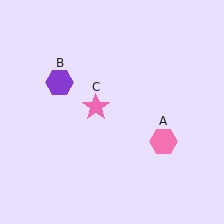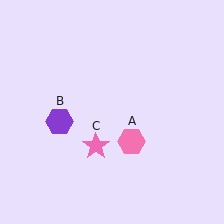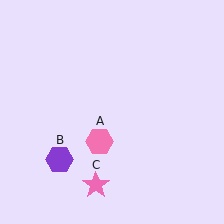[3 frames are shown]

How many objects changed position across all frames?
3 objects changed position: pink hexagon (object A), purple hexagon (object B), pink star (object C).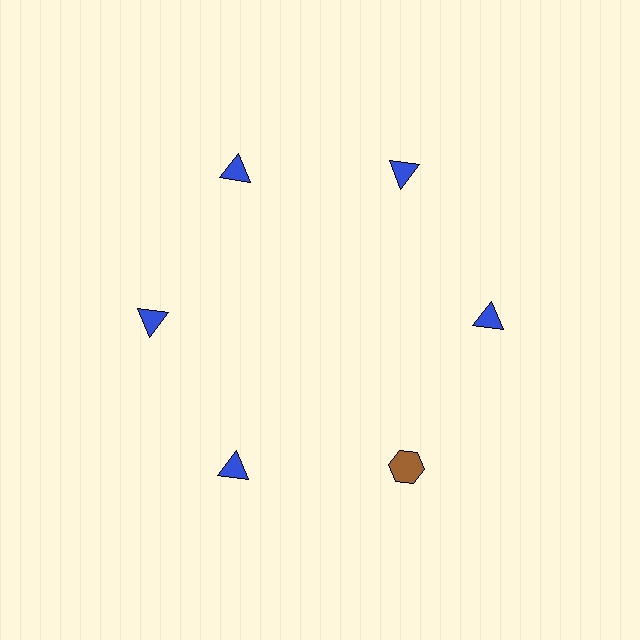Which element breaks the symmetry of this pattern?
The brown hexagon at roughly the 5 o'clock position breaks the symmetry. All other shapes are blue triangles.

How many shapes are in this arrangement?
There are 6 shapes arranged in a ring pattern.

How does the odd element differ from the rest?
It differs in both color (brown instead of blue) and shape (hexagon instead of triangle).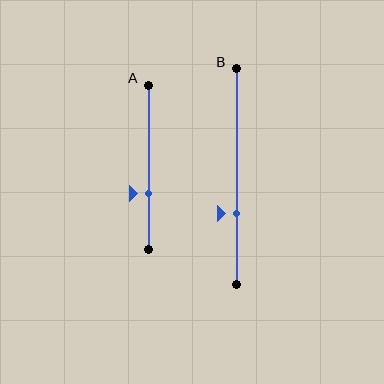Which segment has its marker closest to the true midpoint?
Segment A has its marker closest to the true midpoint.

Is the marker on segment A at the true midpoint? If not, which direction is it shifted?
No, the marker on segment A is shifted downward by about 16% of the segment length.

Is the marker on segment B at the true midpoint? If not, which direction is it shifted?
No, the marker on segment B is shifted downward by about 17% of the segment length.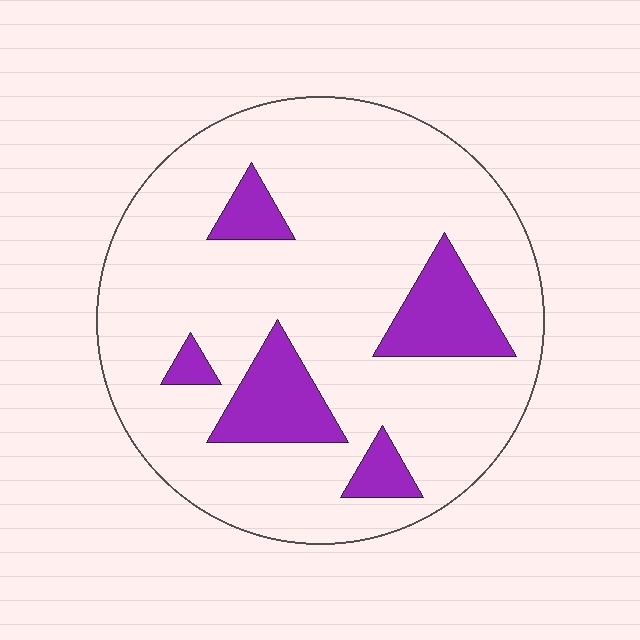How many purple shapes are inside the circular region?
5.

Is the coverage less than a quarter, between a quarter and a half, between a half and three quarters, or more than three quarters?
Less than a quarter.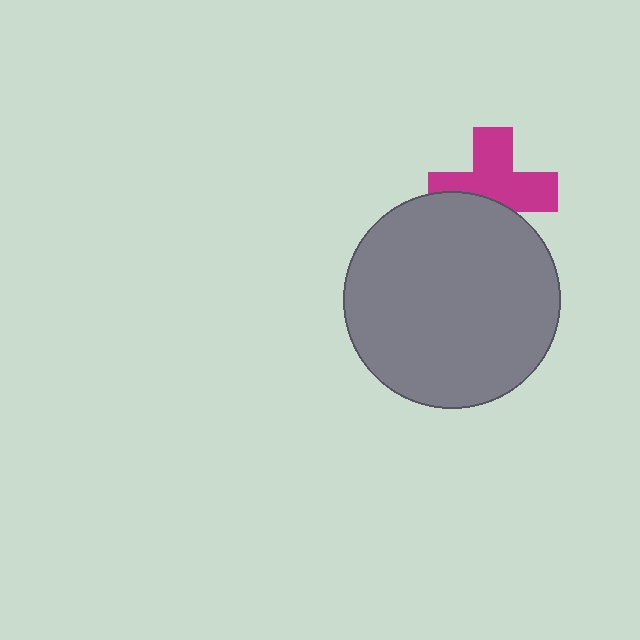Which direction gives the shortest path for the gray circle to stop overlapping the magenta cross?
Moving down gives the shortest separation.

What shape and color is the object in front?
The object in front is a gray circle.